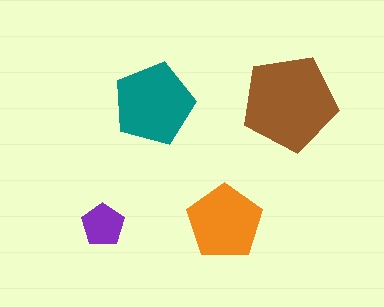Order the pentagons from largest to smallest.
the brown one, the teal one, the orange one, the purple one.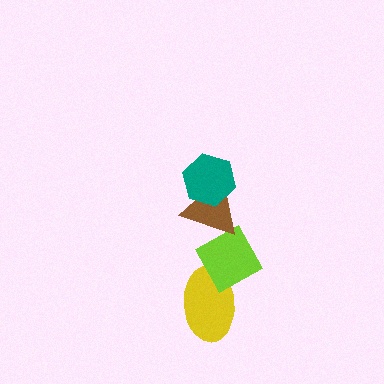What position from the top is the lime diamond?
The lime diamond is 3rd from the top.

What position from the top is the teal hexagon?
The teal hexagon is 1st from the top.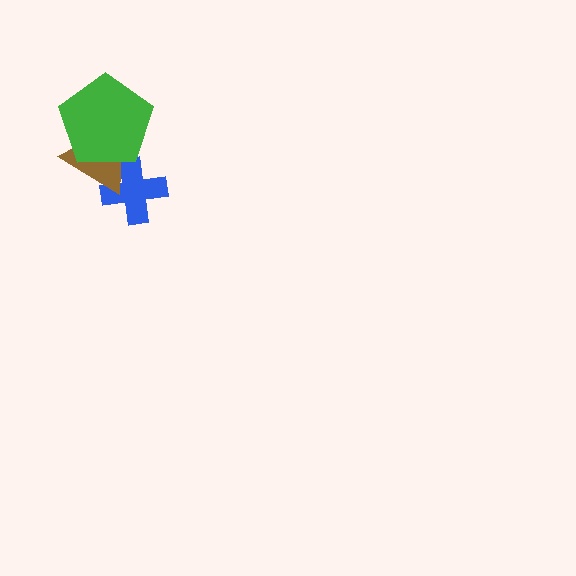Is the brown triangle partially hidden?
Yes, it is partially covered by another shape.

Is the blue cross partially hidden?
Yes, it is partially covered by another shape.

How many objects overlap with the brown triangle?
2 objects overlap with the brown triangle.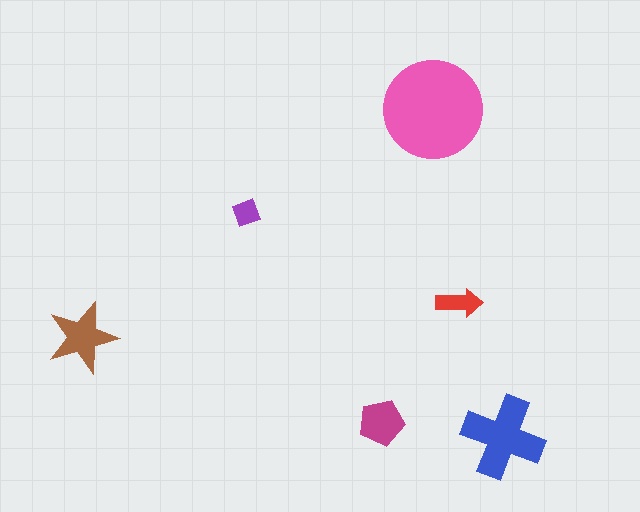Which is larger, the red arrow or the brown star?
The brown star.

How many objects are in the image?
There are 6 objects in the image.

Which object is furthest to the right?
The blue cross is rightmost.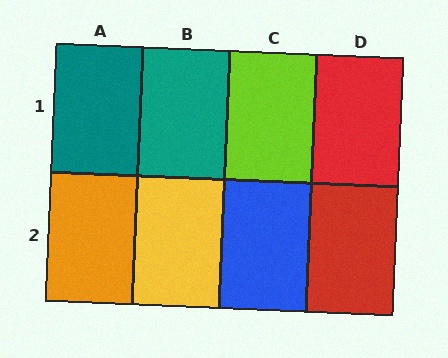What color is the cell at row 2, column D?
Red.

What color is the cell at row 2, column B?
Yellow.